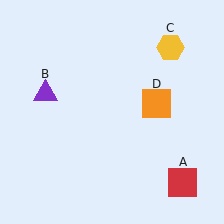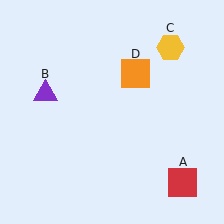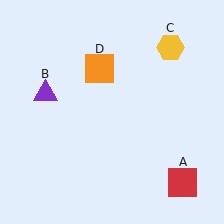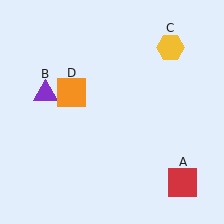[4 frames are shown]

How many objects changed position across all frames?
1 object changed position: orange square (object D).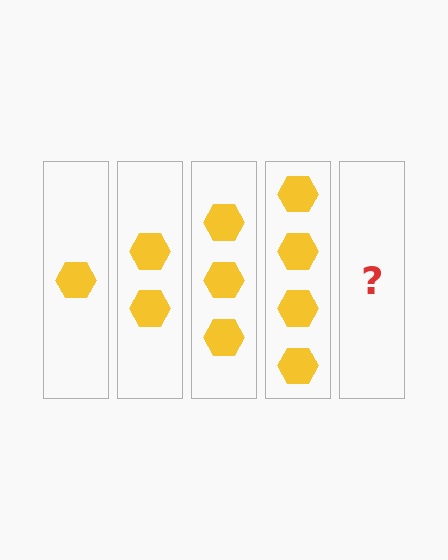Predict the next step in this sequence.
The next step is 5 hexagons.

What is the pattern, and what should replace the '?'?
The pattern is that each step adds one more hexagon. The '?' should be 5 hexagons.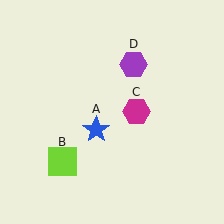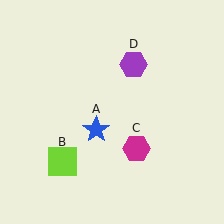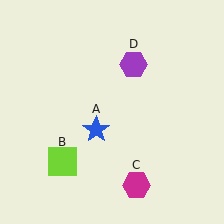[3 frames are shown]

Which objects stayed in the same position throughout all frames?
Blue star (object A) and lime square (object B) and purple hexagon (object D) remained stationary.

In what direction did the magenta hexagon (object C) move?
The magenta hexagon (object C) moved down.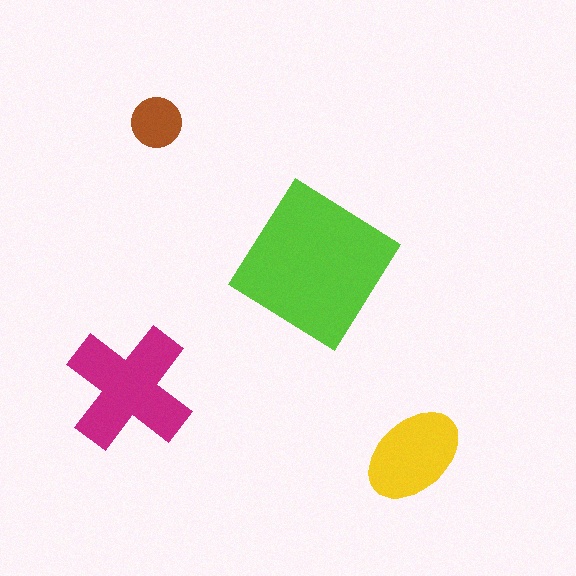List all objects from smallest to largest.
The brown circle, the yellow ellipse, the magenta cross, the lime diamond.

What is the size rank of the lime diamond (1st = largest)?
1st.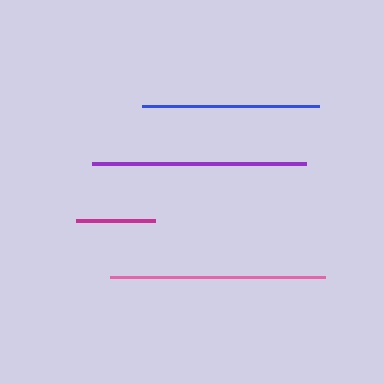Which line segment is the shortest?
The magenta line is the shortest at approximately 79 pixels.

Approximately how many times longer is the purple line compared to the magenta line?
The purple line is approximately 2.7 times the length of the magenta line.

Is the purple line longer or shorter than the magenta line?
The purple line is longer than the magenta line.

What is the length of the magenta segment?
The magenta segment is approximately 79 pixels long.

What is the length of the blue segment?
The blue segment is approximately 177 pixels long.